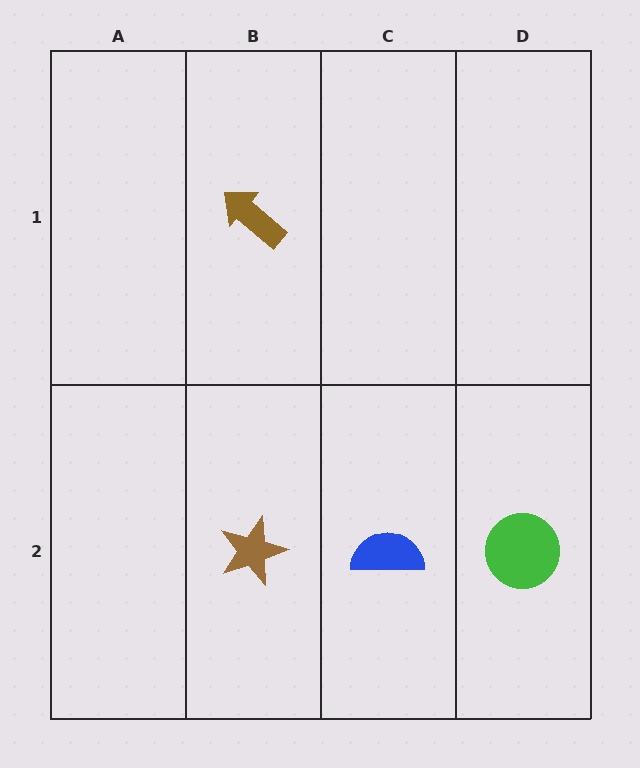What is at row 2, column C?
A blue semicircle.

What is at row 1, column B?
A brown arrow.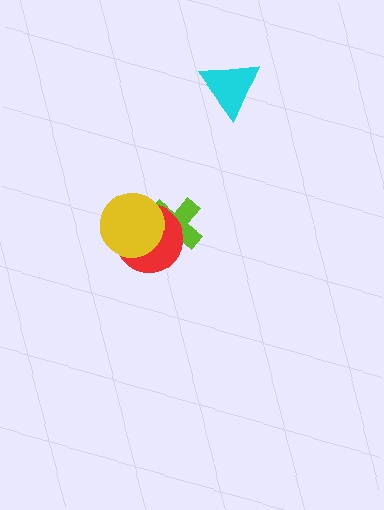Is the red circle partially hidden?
Yes, it is partially covered by another shape.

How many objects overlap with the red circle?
2 objects overlap with the red circle.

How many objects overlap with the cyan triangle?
0 objects overlap with the cyan triangle.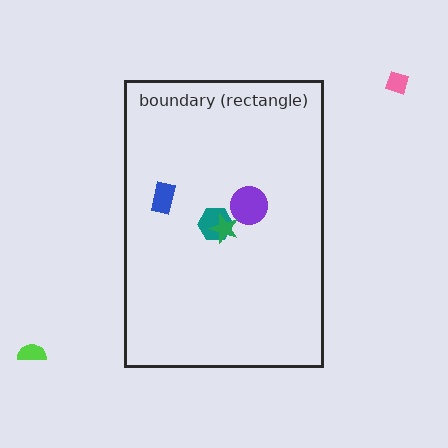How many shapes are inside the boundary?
4 inside, 2 outside.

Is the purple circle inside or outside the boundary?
Inside.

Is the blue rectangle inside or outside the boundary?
Inside.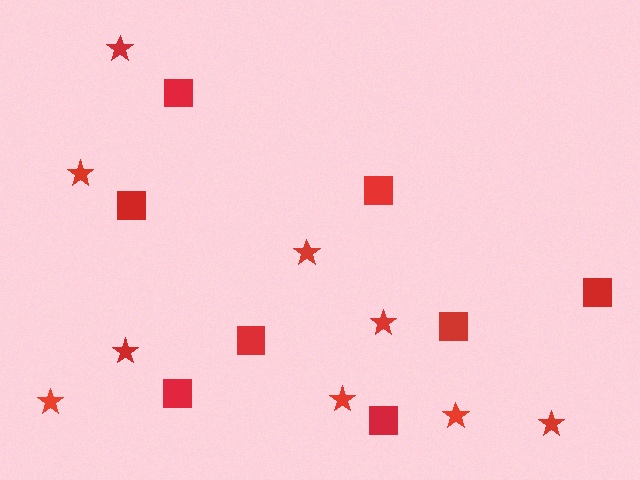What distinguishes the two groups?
There are 2 groups: one group of squares (8) and one group of stars (9).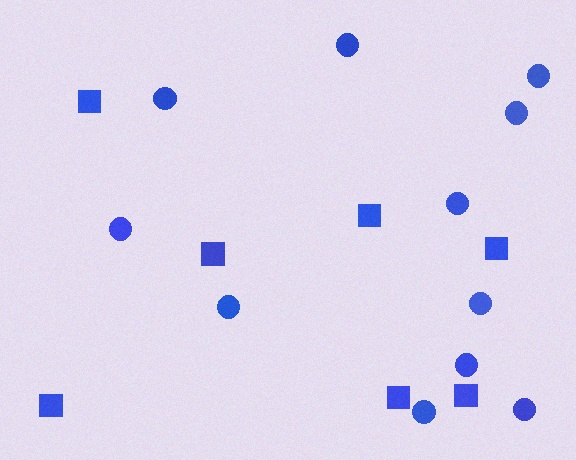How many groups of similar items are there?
There are 2 groups: one group of squares (7) and one group of circles (11).